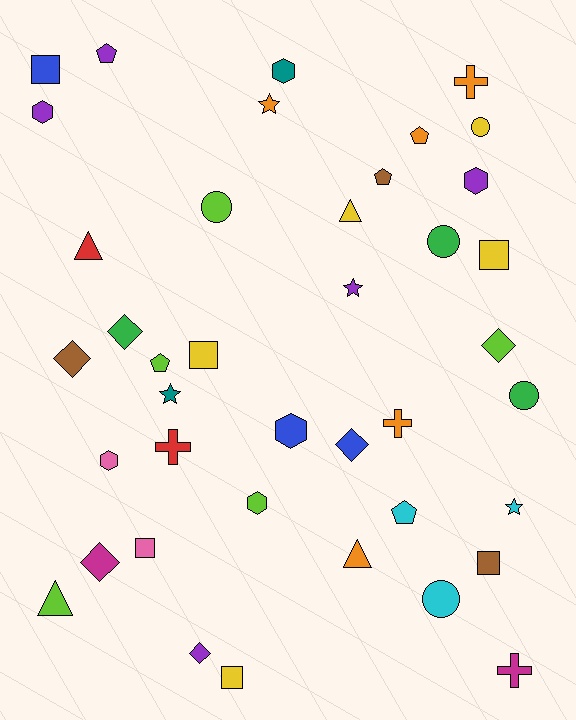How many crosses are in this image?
There are 4 crosses.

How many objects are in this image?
There are 40 objects.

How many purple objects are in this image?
There are 5 purple objects.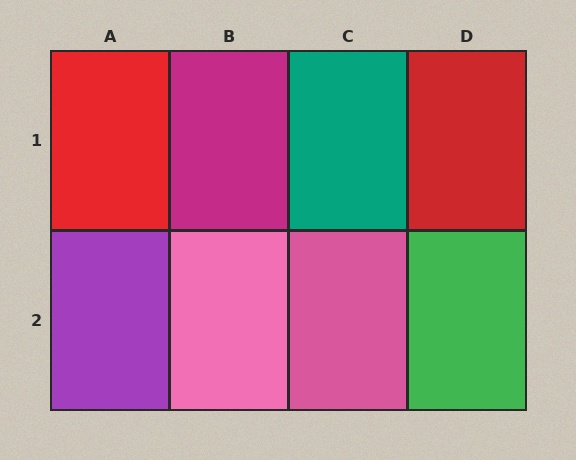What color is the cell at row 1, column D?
Red.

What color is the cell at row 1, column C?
Teal.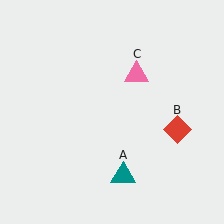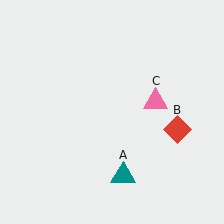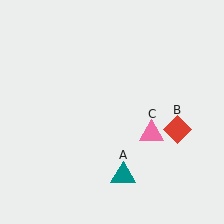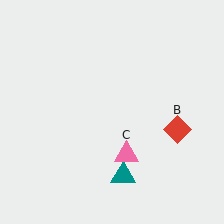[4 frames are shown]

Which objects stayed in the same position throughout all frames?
Teal triangle (object A) and red diamond (object B) remained stationary.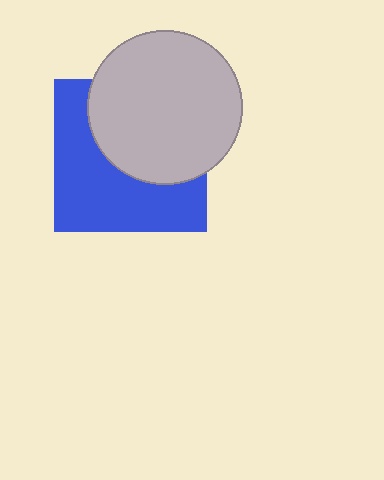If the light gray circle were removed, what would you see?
You would see the complete blue square.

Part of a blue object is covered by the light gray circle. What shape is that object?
It is a square.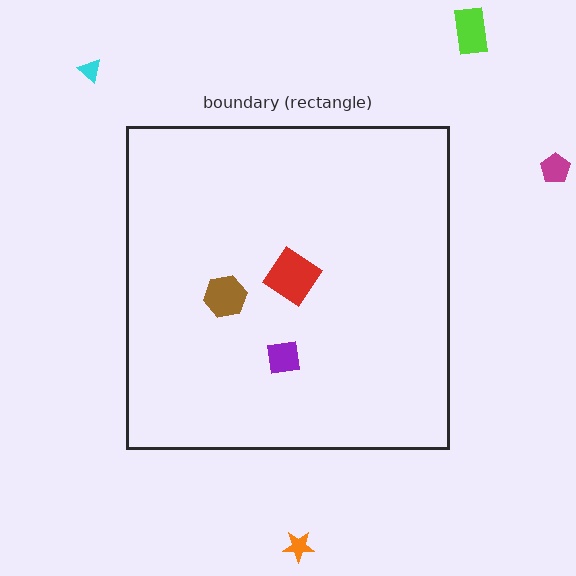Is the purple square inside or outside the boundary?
Inside.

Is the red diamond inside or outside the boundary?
Inside.